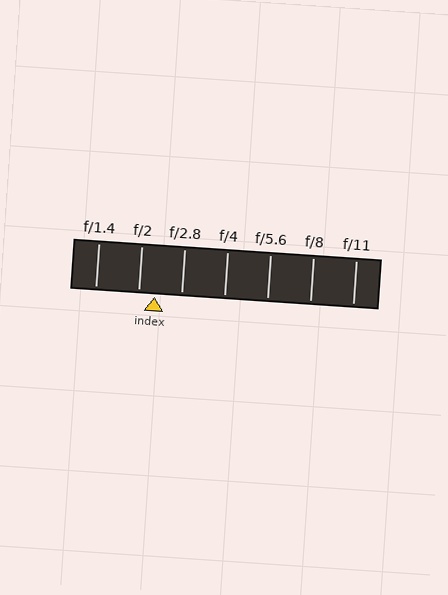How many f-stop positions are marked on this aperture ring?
There are 7 f-stop positions marked.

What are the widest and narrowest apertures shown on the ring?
The widest aperture shown is f/1.4 and the narrowest is f/11.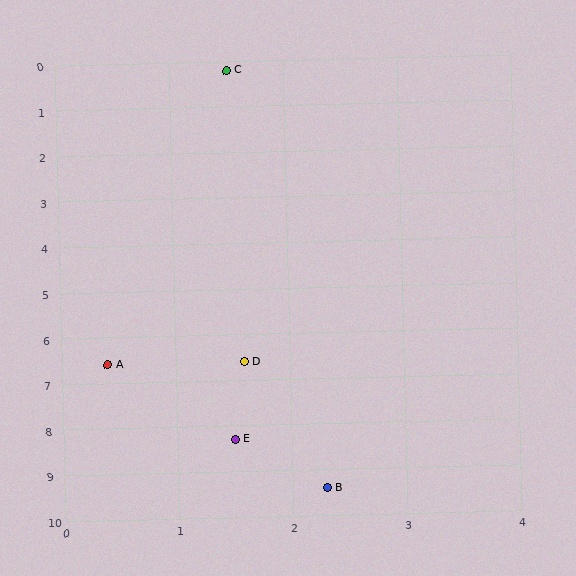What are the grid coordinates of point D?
Point D is at approximately (1.6, 6.6).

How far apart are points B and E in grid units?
Points B and E are about 1.4 grid units apart.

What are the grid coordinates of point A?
Point A is at approximately (0.4, 6.6).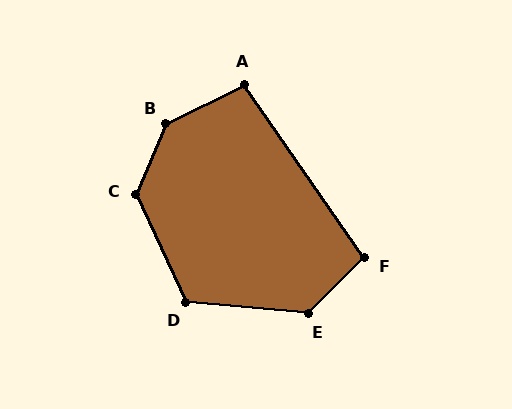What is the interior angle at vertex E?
Approximately 130 degrees (obtuse).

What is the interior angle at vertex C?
Approximately 132 degrees (obtuse).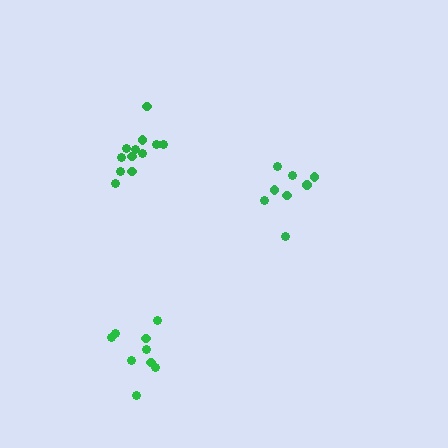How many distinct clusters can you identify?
There are 3 distinct clusters.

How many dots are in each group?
Group 1: 9 dots, Group 2: 8 dots, Group 3: 12 dots (29 total).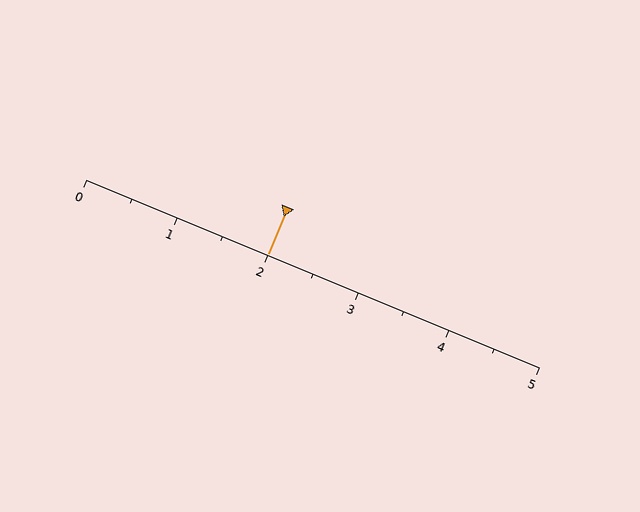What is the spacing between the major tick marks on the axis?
The major ticks are spaced 1 apart.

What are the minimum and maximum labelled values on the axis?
The axis runs from 0 to 5.